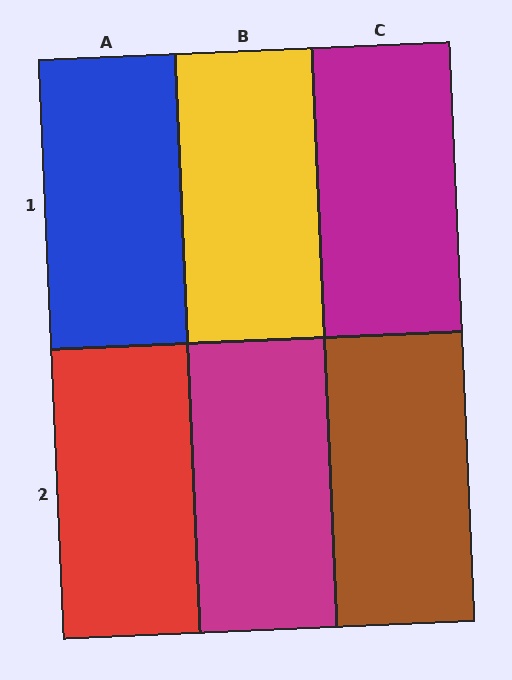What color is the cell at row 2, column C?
Brown.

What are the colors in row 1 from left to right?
Blue, yellow, magenta.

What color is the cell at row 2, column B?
Magenta.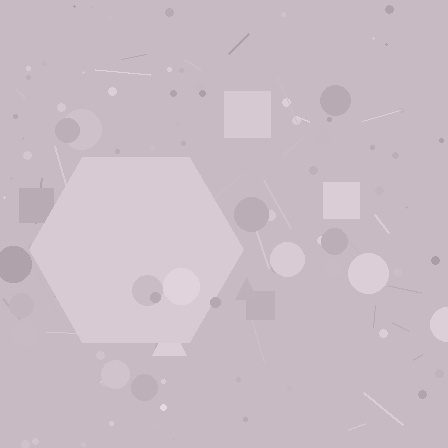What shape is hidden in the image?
A hexagon is hidden in the image.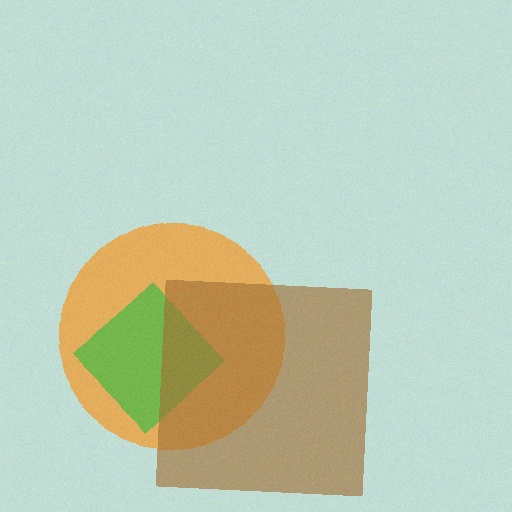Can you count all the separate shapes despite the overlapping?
Yes, there are 3 separate shapes.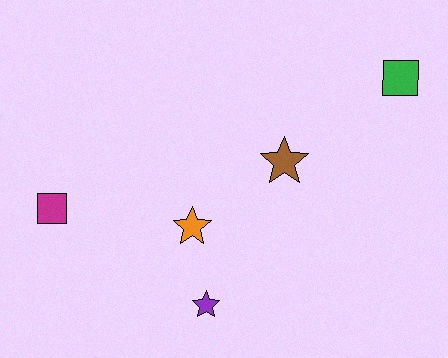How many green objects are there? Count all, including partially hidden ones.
There is 1 green object.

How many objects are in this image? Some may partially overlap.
There are 5 objects.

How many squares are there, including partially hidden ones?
There are 2 squares.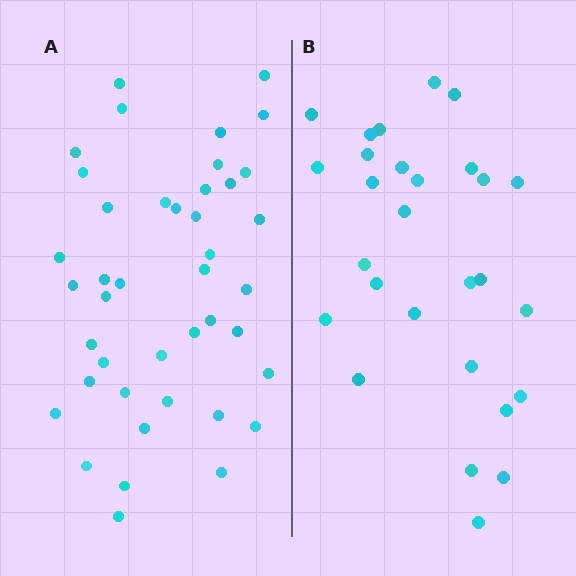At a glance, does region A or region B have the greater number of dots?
Region A (the left region) has more dots.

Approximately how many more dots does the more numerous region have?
Region A has approximately 15 more dots than region B.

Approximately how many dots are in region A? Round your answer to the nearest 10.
About 40 dots. (The exact count is 42, which rounds to 40.)